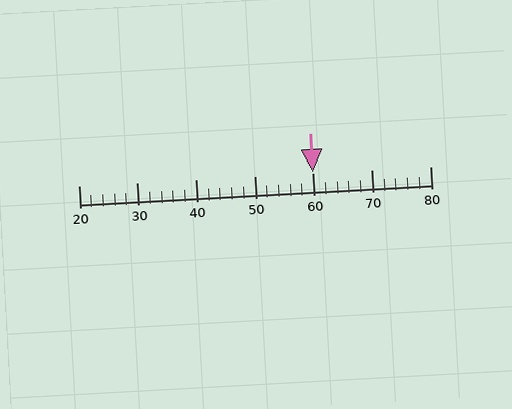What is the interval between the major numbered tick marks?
The major tick marks are spaced 10 units apart.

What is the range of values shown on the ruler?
The ruler shows values from 20 to 80.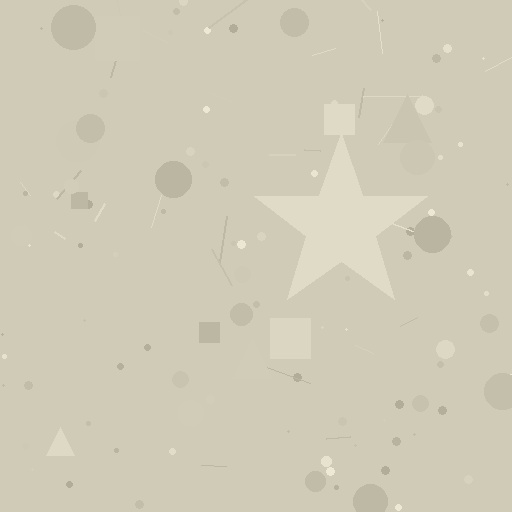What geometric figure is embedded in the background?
A star is embedded in the background.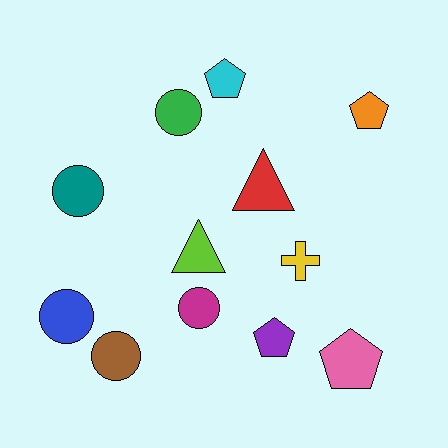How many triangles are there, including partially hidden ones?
There are 2 triangles.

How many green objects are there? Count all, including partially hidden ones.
There is 1 green object.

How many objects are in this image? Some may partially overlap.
There are 12 objects.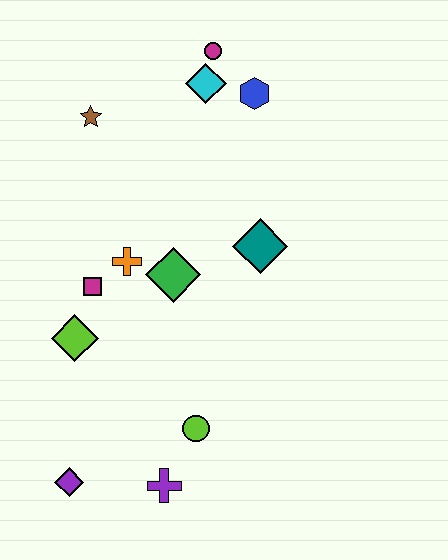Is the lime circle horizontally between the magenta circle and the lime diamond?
Yes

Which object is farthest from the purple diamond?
The magenta circle is farthest from the purple diamond.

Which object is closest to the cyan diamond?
The magenta circle is closest to the cyan diamond.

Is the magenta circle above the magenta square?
Yes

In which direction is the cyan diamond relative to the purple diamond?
The cyan diamond is above the purple diamond.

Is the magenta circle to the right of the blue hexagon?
No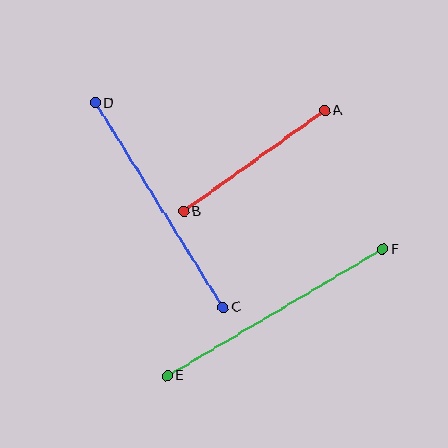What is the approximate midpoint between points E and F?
The midpoint is at approximately (275, 312) pixels.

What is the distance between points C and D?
The distance is approximately 241 pixels.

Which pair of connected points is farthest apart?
Points E and F are farthest apart.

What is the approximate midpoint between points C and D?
The midpoint is at approximately (159, 205) pixels.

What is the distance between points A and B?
The distance is approximately 173 pixels.